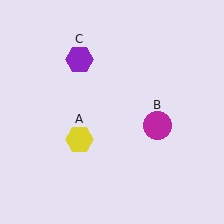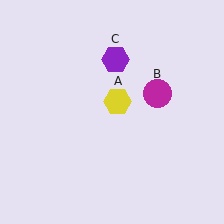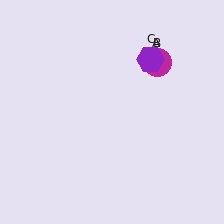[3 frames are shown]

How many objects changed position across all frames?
3 objects changed position: yellow hexagon (object A), magenta circle (object B), purple hexagon (object C).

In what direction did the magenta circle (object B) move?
The magenta circle (object B) moved up.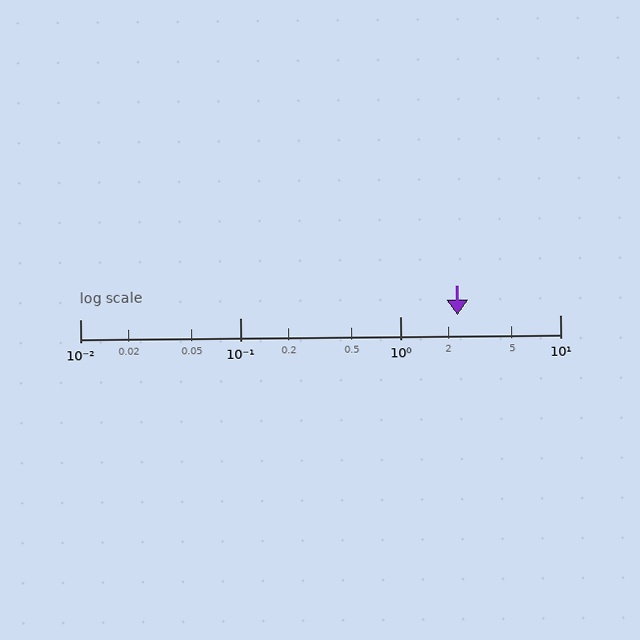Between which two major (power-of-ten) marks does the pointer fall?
The pointer is between 1 and 10.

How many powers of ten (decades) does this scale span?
The scale spans 3 decades, from 0.01 to 10.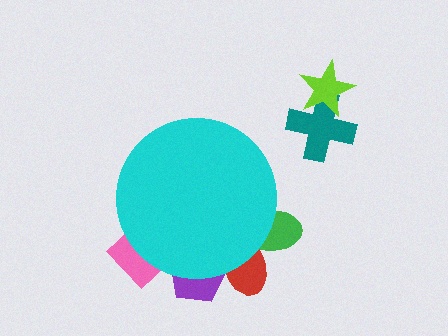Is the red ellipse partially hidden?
Yes, the red ellipse is partially hidden behind the cyan circle.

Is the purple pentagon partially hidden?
Yes, the purple pentagon is partially hidden behind the cyan circle.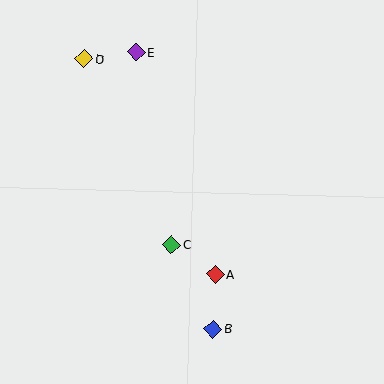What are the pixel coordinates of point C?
Point C is at (171, 245).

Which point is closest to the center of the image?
Point C at (171, 245) is closest to the center.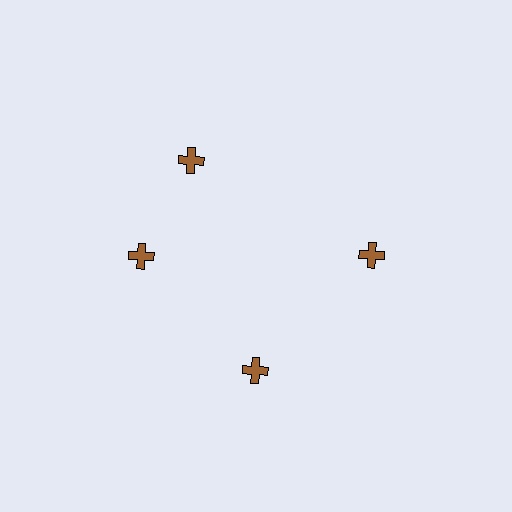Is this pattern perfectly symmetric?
No. The 4 brown crosses are arranged in a ring, but one element near the 12 o'clock position is rotated out of alignment along the ring, breaking the 4-fold rotational symmetry.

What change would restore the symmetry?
The symmetry would be restored by rotating it back into even spacing with its neighbors so that all 4 crosses sit at equal angles and equal distance from the center.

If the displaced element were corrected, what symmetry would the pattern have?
It would have 4-fold rotational symmetry — the pattern would map onto itself every 90 degrees.